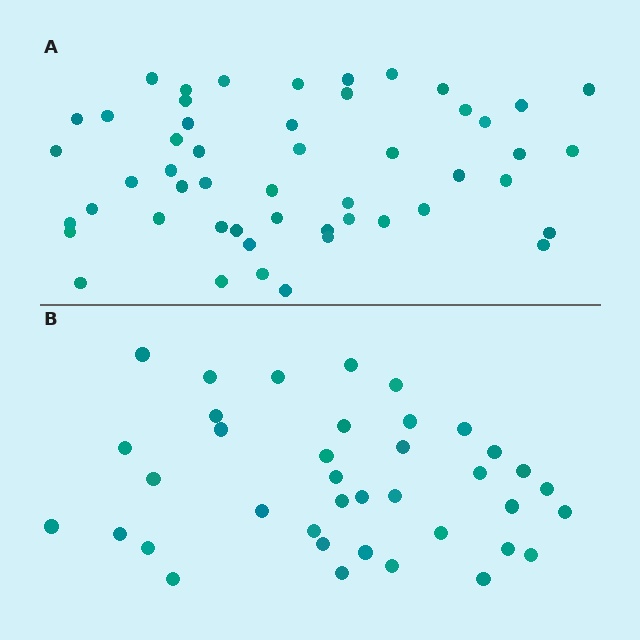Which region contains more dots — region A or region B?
Region A (the top region) has more dots.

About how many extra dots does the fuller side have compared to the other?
Region A has approximately 15 more dots than region B.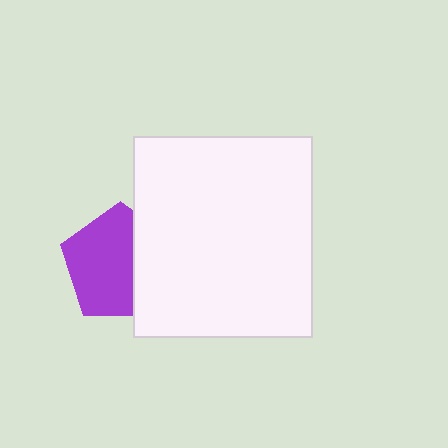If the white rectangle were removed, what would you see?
You would see the complete purple pentagon.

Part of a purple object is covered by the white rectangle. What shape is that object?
It is a pentagon.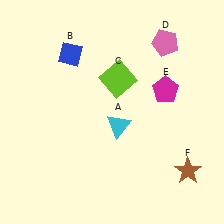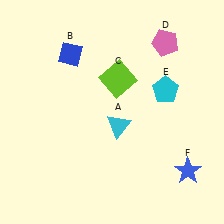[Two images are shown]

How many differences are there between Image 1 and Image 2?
There are 2 differences between the two images.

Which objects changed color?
E changed from magenta to cyan. F changed from brown to blue.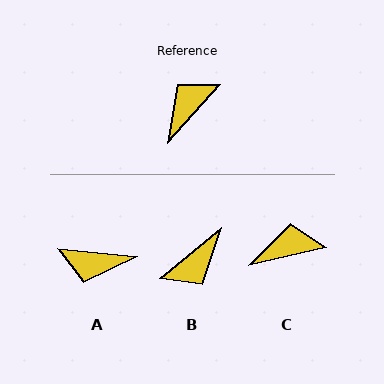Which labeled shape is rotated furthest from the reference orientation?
B, about 172 degrees away.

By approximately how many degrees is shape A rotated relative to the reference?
Approximately 126 degrees counter-clockwise.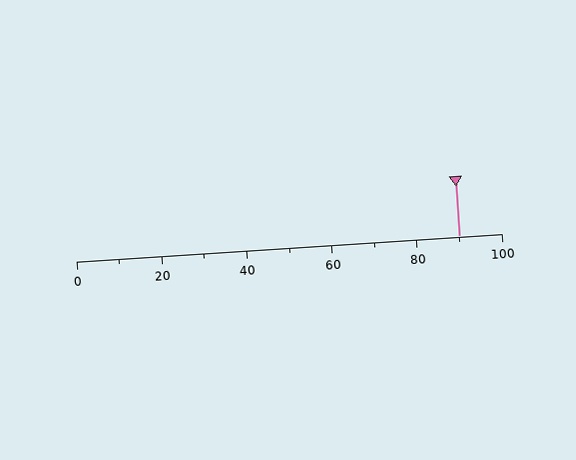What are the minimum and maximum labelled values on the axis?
The axis runs from 0 to 100.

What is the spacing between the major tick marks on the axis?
The major ticks are spaced 20 apart.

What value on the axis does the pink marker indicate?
The marker indicates approximately 90.